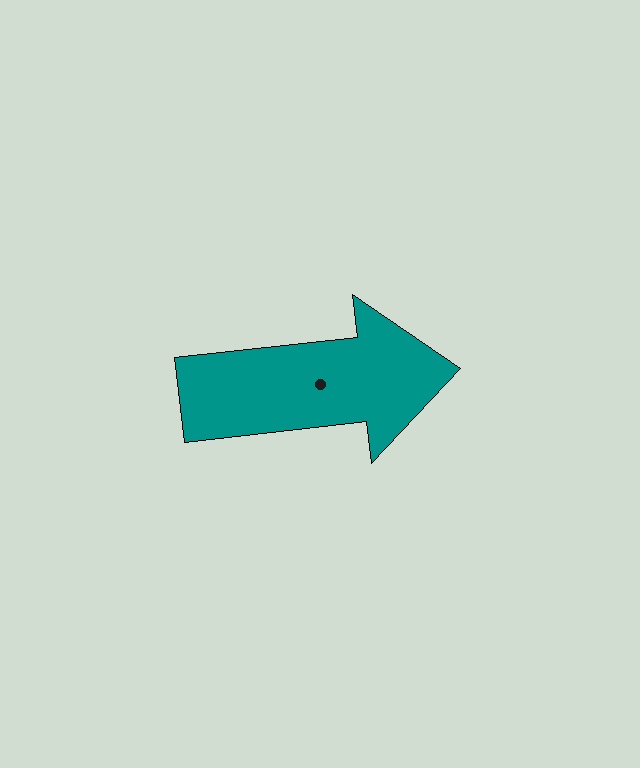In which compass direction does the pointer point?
East.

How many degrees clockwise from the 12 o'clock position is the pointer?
Approximately 84 degrees.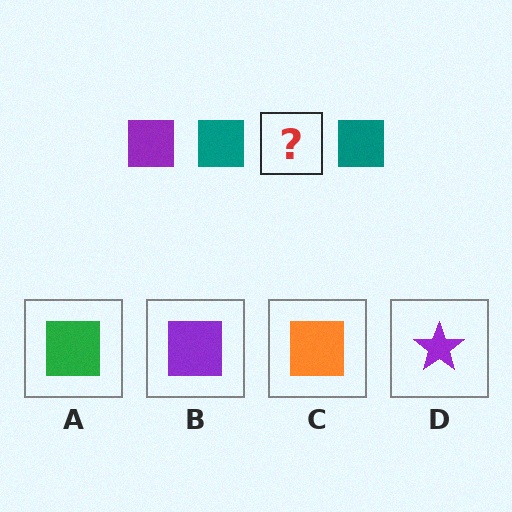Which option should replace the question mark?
Option B.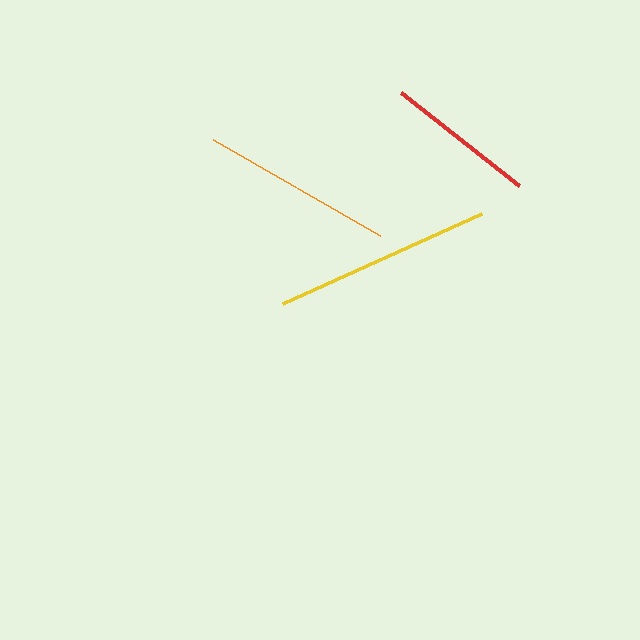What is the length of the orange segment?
The orange segment is approximately 193 pixels long.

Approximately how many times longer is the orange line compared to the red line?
The orange line is approximately 1.3 times the length of the red line.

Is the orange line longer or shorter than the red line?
The orange line is longer than the red line.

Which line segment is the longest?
The yellow line is the longest at approximately 218 pixels.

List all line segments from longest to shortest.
From longest to shortest: yellow, orange, red.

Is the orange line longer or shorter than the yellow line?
The yellow line is longer than the orange line.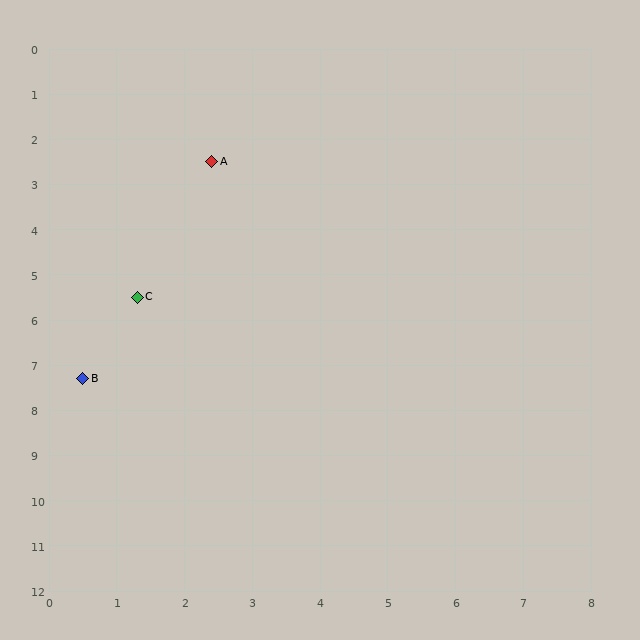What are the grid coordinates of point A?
Point A is at approximately (2.4, 2.5).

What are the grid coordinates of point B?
Point B is at approximately (0.5, 7.3).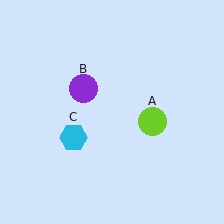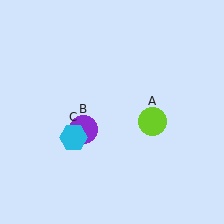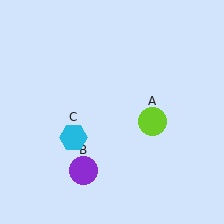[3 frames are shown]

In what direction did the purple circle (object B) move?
The purple circle (object B) moved down.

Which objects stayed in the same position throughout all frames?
Lime circle (object A) and cyan hexagon (object C) remained stationary.